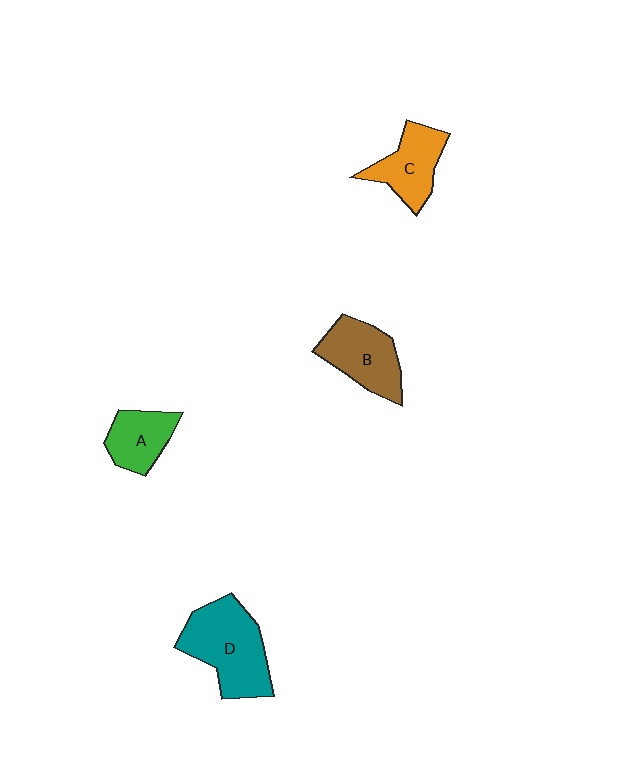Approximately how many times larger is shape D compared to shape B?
Approximately 1.4 times.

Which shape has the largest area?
Shape D (teal).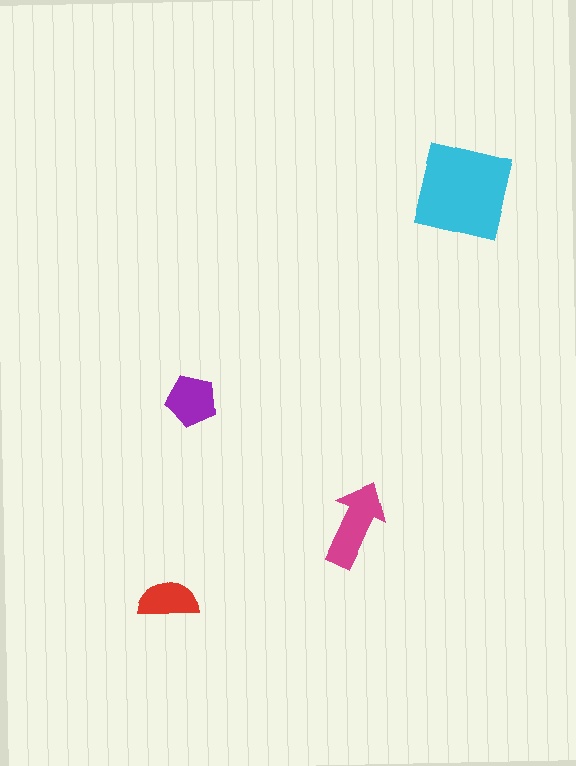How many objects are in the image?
There are 4 objects in the image.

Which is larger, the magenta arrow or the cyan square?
The cyan square.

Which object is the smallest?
The red semicircle.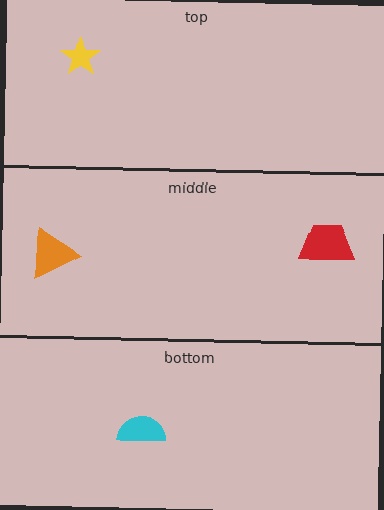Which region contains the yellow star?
The top region.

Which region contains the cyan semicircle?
The bottom region.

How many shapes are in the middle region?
2.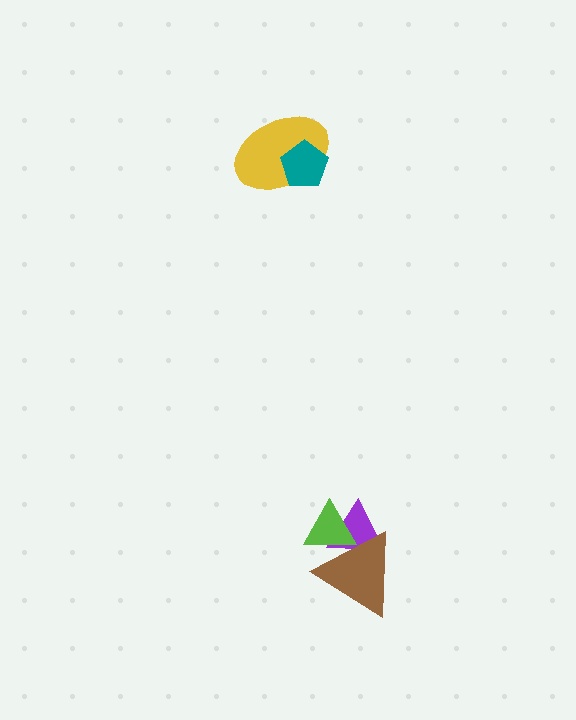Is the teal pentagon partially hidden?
No, no other shape covers it.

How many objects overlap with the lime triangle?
2 objects overlap with the lime triangle.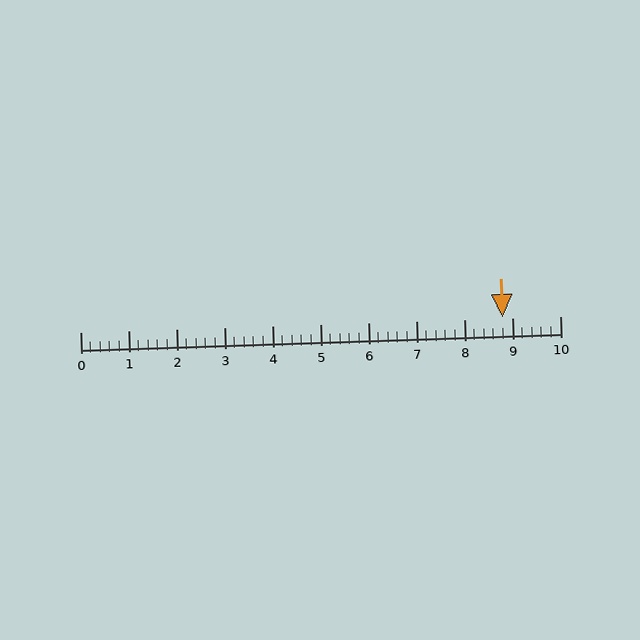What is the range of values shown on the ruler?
The ruler shows values from 0 to 10.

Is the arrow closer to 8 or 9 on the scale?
The arrow is closer to 9.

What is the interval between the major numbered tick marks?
The major tick marks are spaced 1 units apart.